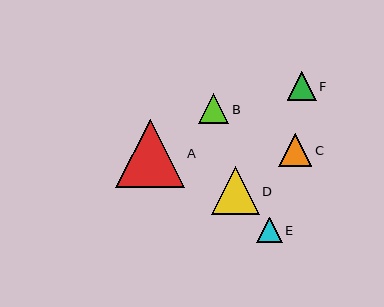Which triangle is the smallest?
Triangle E is the smallest with a size of approximately 25 pixels.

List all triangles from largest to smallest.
From largest to smallest: A, D, C, B, F, E.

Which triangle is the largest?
Triangle A is the largest with a size of approximately 69 pixels.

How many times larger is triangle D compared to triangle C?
Triangle D is approximately 1.5 times the size of triangle C.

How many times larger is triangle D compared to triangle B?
Triangle D is approximately 1.6 times the size of triangle B.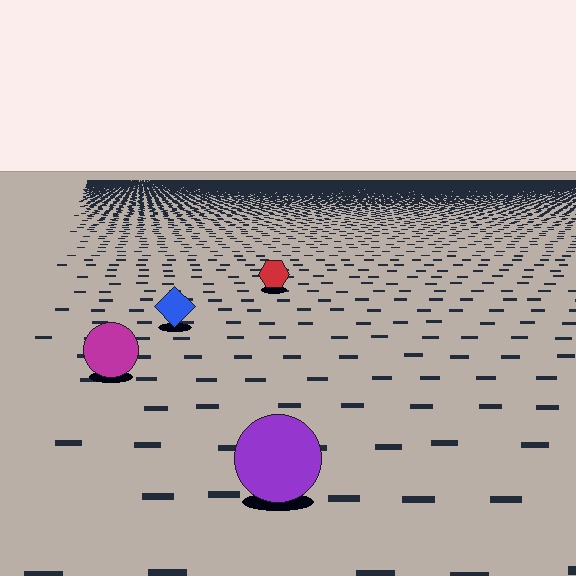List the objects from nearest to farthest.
From nearest to farthest: the purple circle, the magenta circle, the blue diamond, the red hexagon.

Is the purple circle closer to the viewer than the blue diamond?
Yes. The purple circle is closer — you can tell from the texture gradient: the ground texture is coarser near it.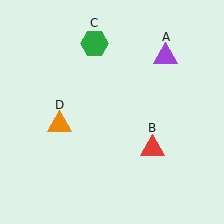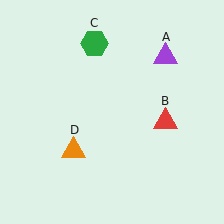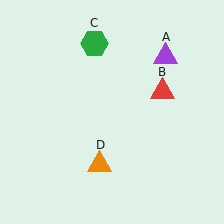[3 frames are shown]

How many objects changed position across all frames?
2 objects changed position: red triangle (object B), orange triangle (object D).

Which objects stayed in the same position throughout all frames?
Purple triangle (object A) and green hexagon (object C) remained stationary.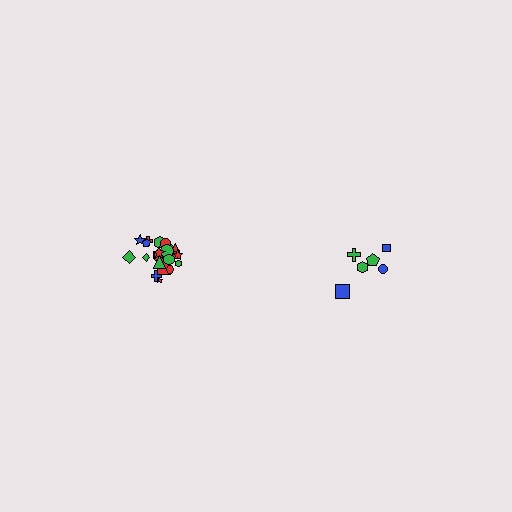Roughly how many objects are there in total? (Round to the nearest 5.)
Roughly 30 objects in total.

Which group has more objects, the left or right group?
The left group.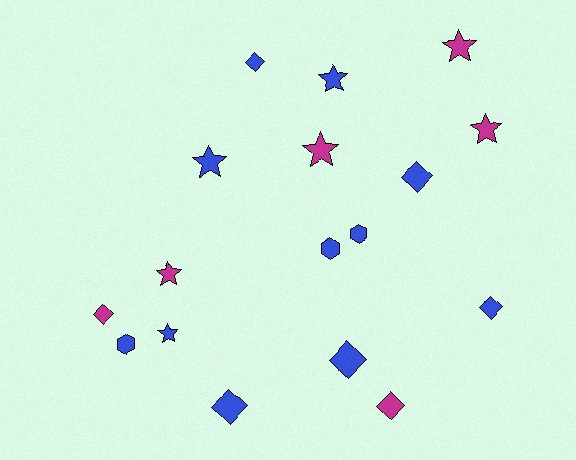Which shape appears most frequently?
Star, with 7 objects.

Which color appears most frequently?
Blue, with 11 objects.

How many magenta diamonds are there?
There are 2 magenta diamonds.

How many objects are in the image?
There are 17 objects.